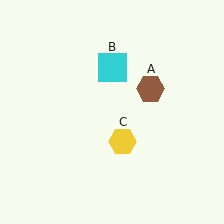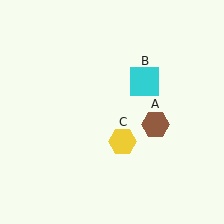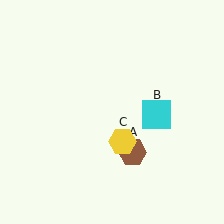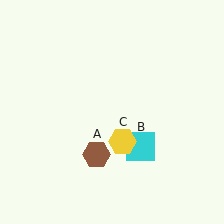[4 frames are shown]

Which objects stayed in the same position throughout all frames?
Yellow hexagon (object C) remained stationary.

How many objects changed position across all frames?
2 objects changed position: brown hexagon (object A), cyan square (object B).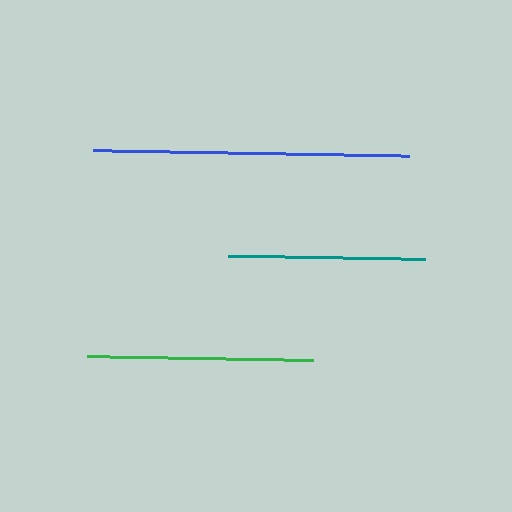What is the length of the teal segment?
The teal segment is approximately 196 pixels long.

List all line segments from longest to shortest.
From longest to shortest: blue, green, teal.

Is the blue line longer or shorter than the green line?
The blue line is longer than the green line.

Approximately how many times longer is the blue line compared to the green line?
The blue line is approximately 1.4 times the length of the green line.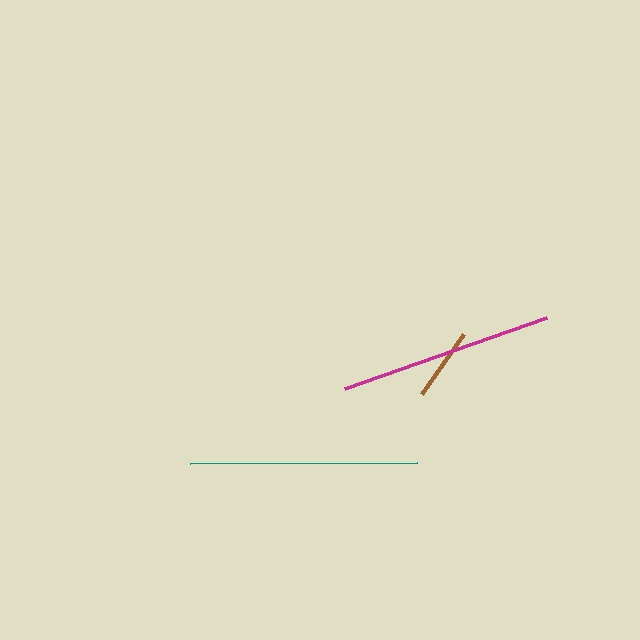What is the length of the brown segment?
The brown segment is approximately 73 pixels long.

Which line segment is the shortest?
The brown line is the shortest at approximately 73 pixels.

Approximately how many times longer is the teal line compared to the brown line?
The teal line is approximately 3.1 times the length of the brown line.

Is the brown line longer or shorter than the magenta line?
The magenta line is longer than the brown line.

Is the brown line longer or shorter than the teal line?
The teal line is longer than the brown line.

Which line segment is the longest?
The teal line is the longest at approximately 227 pixels.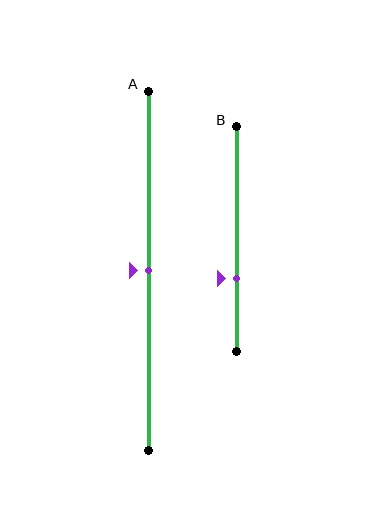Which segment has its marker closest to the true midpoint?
Segment A has its marker closest to the true midpoint.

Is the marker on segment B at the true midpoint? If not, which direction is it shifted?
No, the marker on segment B is shifted downward by about 18% of the segment length.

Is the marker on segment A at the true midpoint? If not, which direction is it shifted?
Yes, the marker on segment A is at the true midpoint.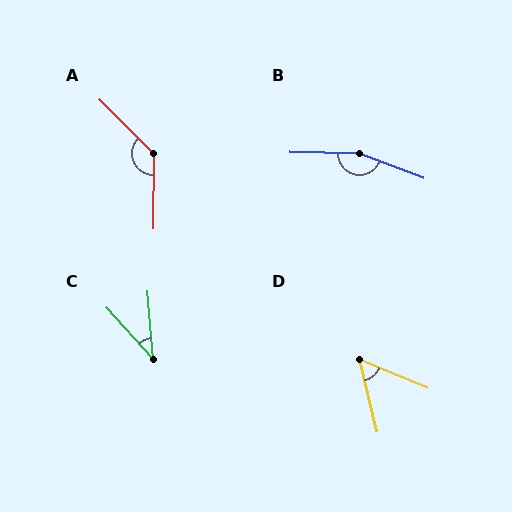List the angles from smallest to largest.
C (38°), D (54°), A (134°), B (161°).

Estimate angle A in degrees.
Approximately 134 degrees.